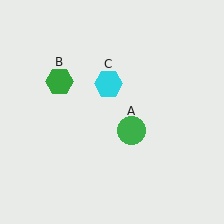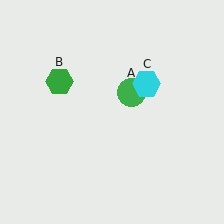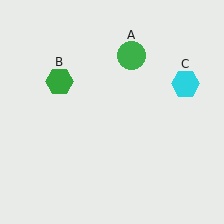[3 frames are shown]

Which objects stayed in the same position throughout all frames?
Green hexagon (object B) remained stationary.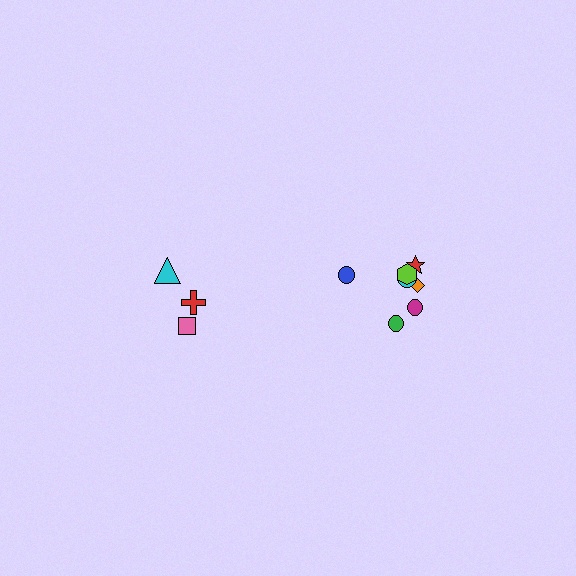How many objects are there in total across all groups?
There are 10 objects.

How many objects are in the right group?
There are 7 objects.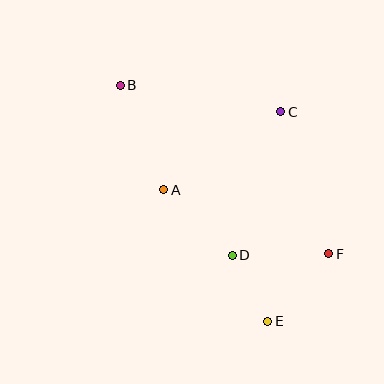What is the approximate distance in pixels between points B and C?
The distance between B and C is approximately 163 pixels.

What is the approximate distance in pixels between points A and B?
The distance between A and B is approximately 113 pixels.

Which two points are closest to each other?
Points D and E are closest to each other.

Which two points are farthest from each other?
Points B and E are farthest from each other.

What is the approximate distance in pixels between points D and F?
The distance between D and F is approximately 97 pixels.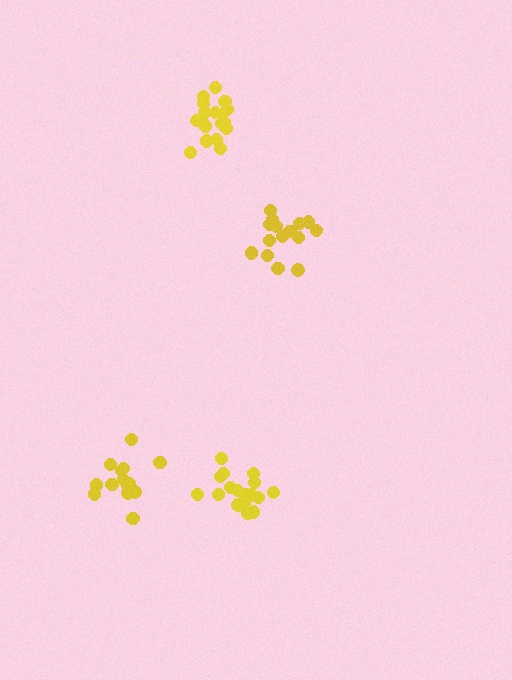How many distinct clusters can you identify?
There are 4 distinct clusters.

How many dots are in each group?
Group 1: 15 dots, Group 2: 17 dots, Group 3: 18 dots, Group 4: 15 dots (65 total).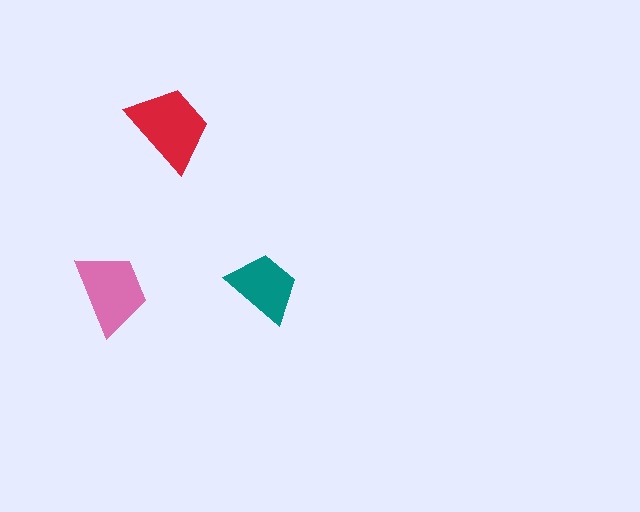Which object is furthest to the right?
The teal trapezoid is rightmost.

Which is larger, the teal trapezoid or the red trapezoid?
The red one.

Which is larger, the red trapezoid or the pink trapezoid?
The red one.